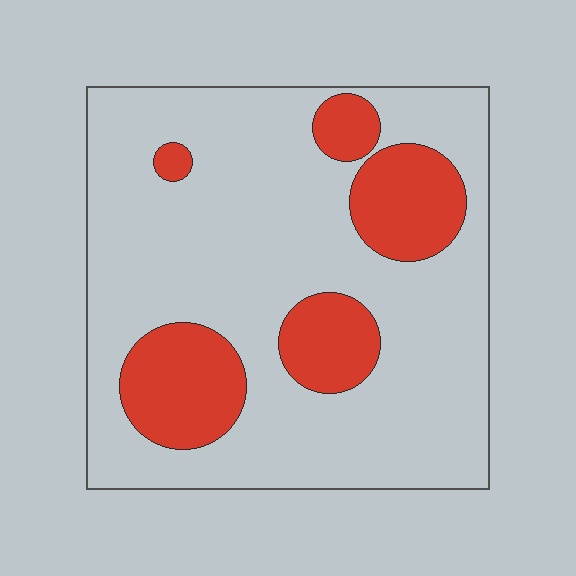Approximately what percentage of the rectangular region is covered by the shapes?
Approximately 25%.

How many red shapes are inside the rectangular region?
5.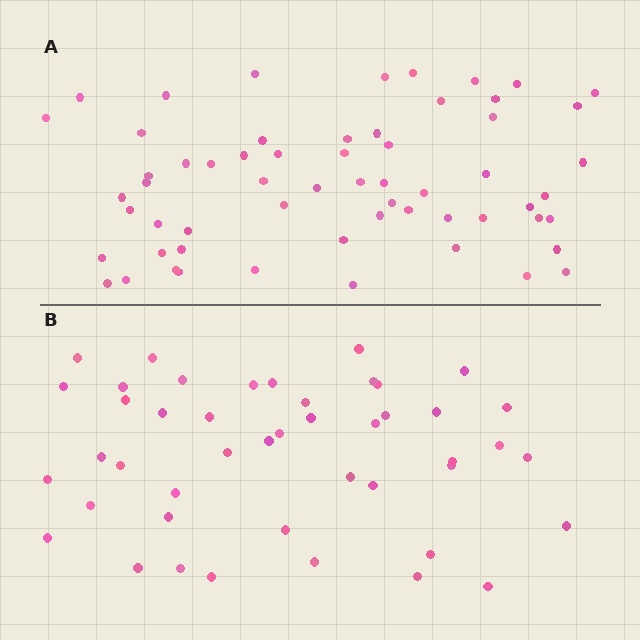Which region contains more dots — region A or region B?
Region A (the top region) has more dots.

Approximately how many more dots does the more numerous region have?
Region A has approximately 15 more dots than region B.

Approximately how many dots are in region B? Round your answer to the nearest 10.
About 40 dots. (The exact count is 45, which rounds to 40.)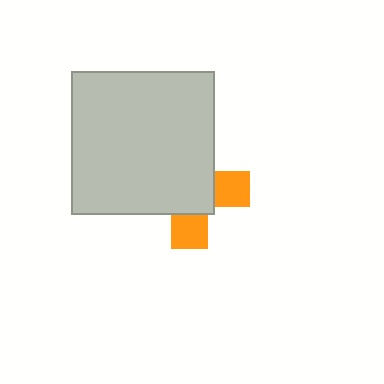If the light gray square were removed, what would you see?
You would see the complete orange cross.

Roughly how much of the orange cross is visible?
A small part of it is visible (roughly 33%).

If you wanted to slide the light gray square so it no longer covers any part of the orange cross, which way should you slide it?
Slide it toward the upper-left — that is the most direct way to separate the two shapes.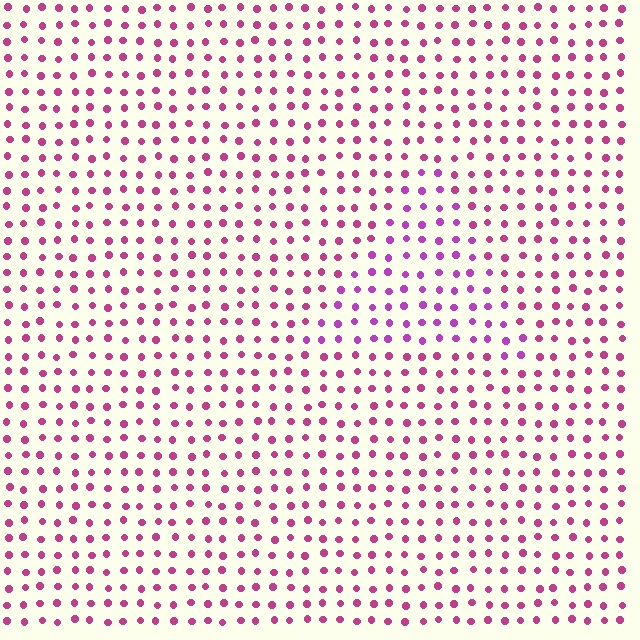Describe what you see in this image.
The image is filled with small magenta elements in a uniform arrangement. A triangle-shaped region is visible where the elements are tinted to a slightly different hue, forming a subtle color boundary.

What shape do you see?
I see a triangle.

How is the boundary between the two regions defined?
The boundary is defined purely by a slight shift in hue (about 27 degrees). Spacing, size, and orientation are identical on both sides.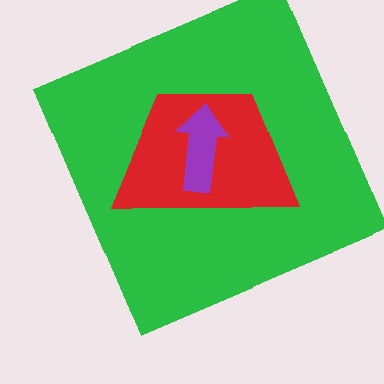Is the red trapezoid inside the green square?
Yes.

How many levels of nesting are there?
3.